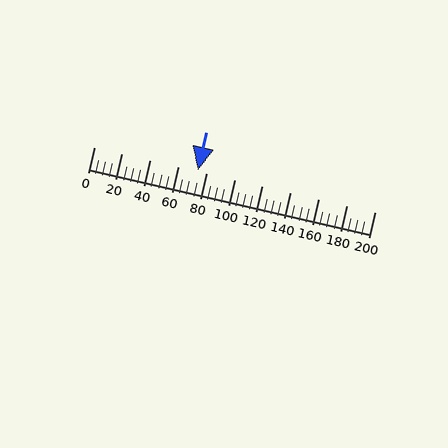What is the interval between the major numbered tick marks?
The major tick marks are spaced 20 units apart.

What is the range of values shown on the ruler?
The ruler shows values from 0 to 200.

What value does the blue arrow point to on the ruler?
The blue arrow points to approximately 74.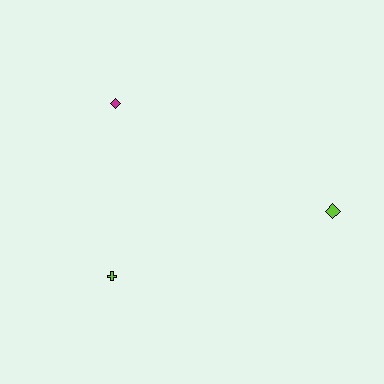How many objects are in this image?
There are 3 objects.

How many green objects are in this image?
There are no green objects.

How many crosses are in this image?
There is 1 cross.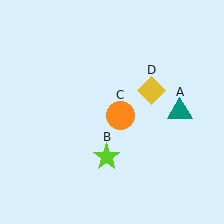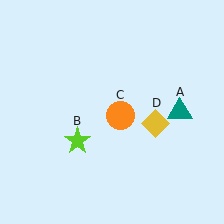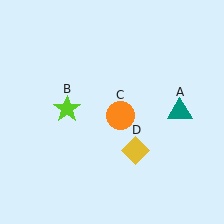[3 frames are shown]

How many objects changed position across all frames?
2 objects changed position: lime star (object B), yellow diamond (object D).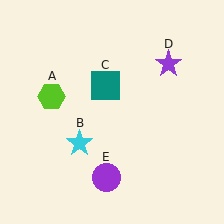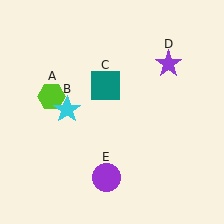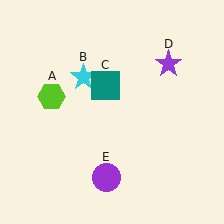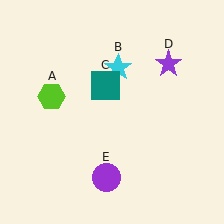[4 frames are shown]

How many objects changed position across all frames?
1 object changed position: cyan star (object B).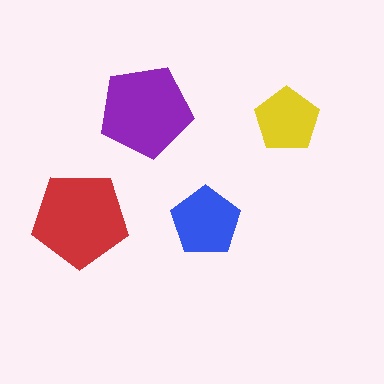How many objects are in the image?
There are 4 objects in the image.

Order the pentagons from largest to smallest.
the red one, the purple one, the blue one, the yellow one.